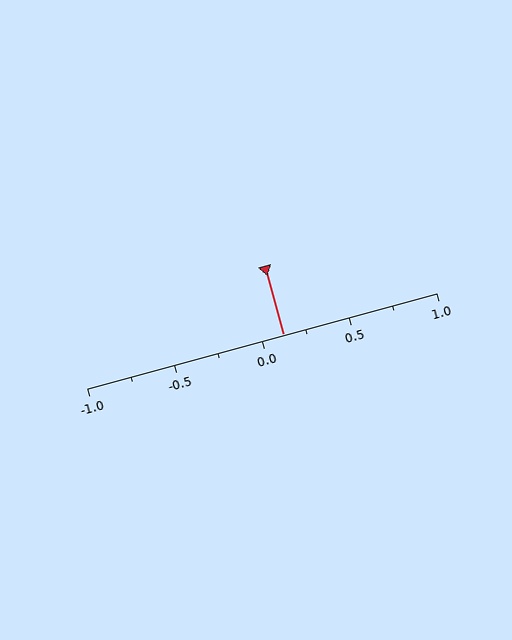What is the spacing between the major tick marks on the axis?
The major ticks are spaced 0.5 apart.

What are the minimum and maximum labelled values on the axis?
The axis runs from -1.0 to 1.0.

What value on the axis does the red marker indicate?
The marker indicates approximately 0.12.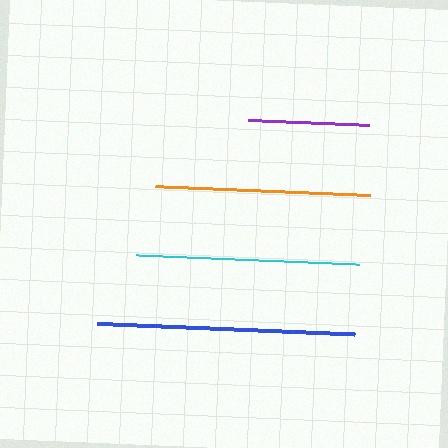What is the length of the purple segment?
The purple segment is approximately 121 pixels long.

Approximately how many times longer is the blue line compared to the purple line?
The blue line is approximately 2.1 times the length of the purple line.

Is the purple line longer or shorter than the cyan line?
The cyan line is longer than the purple line.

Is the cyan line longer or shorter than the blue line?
The blue line is longer than the cyan line.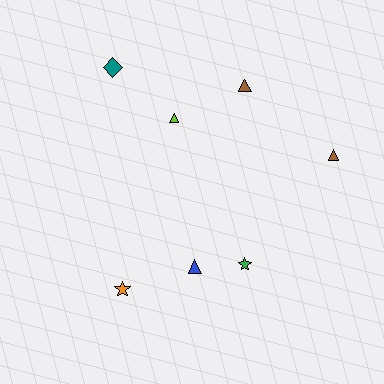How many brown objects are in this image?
There are 2 brown objects.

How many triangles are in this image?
There are 4 triangles.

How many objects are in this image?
There are 7 objects.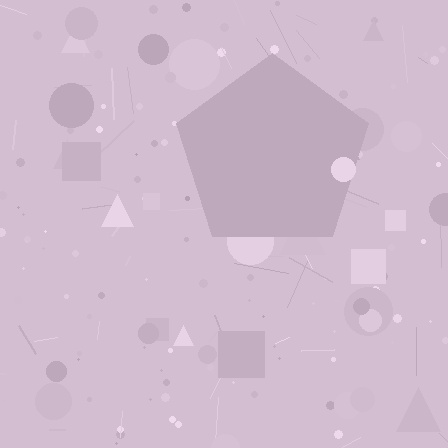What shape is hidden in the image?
A pentagon is hidden in the image.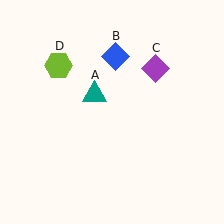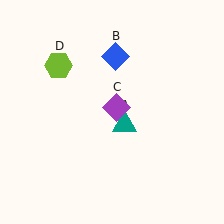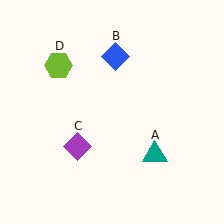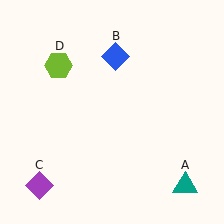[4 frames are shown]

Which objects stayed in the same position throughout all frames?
Blue diamond (object B) and lime hexagon (object D) remained stationary.